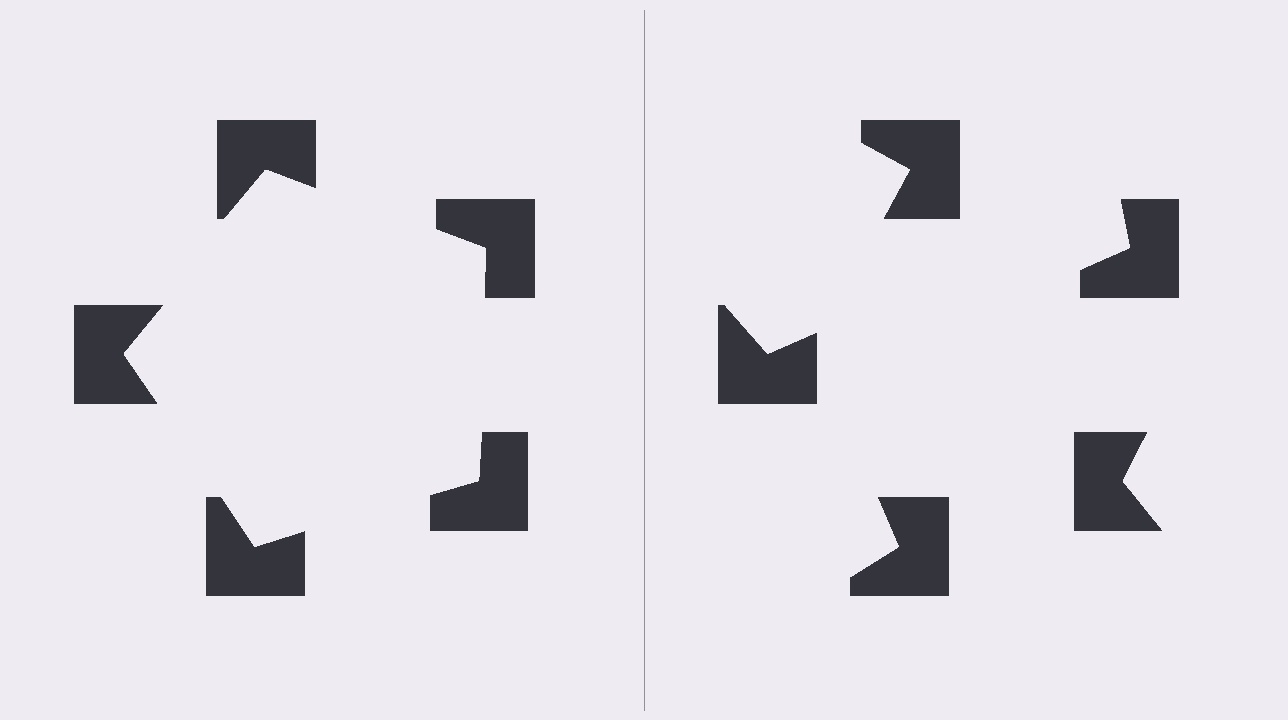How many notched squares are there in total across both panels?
10 — 5 on each side.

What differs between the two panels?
The notched squares are positioned identically on both sides; only the wedge orientations differ. On the left they align to a pentagon; on the right they are misaligned.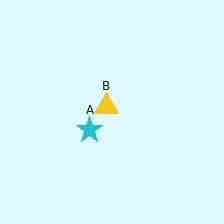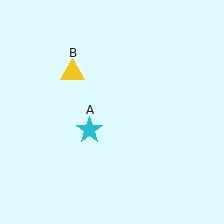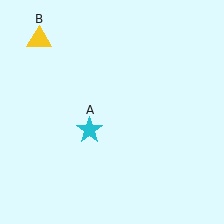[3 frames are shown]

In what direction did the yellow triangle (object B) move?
The yellow triangle (object B) moved up and to the left.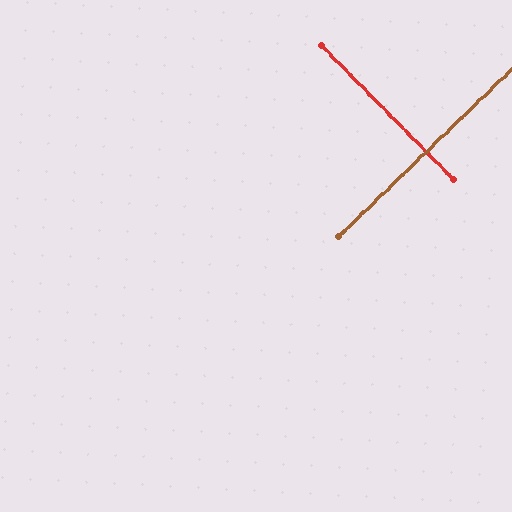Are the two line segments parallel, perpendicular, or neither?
Perpendicular — they meet at approximately 90°.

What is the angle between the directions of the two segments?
Approximately 90 degrees.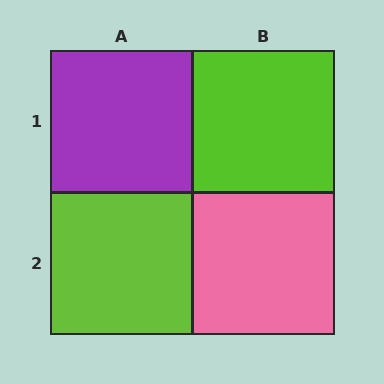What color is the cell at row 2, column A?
Lime.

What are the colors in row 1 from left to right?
Purple, lime.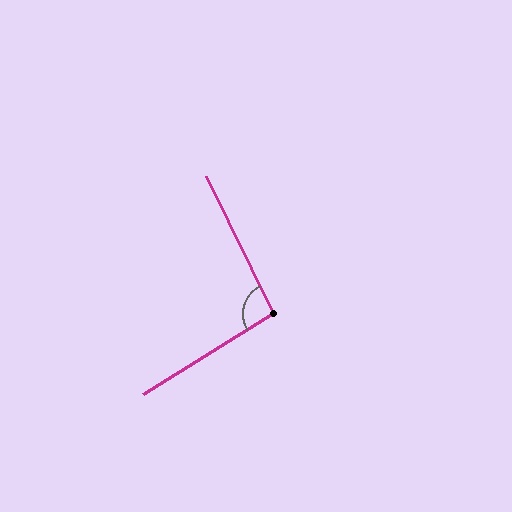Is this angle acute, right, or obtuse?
It is obtuse.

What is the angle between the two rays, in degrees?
Approximately 96 degrees.